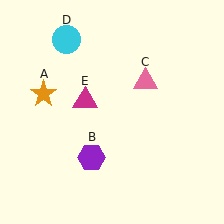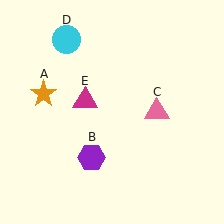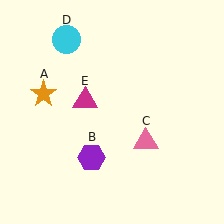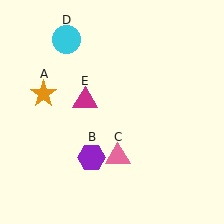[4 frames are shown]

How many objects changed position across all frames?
1 object changed position: pink triangle (object C).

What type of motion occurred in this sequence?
The pink triangle (object C) rotated clockwise around the center of the scene.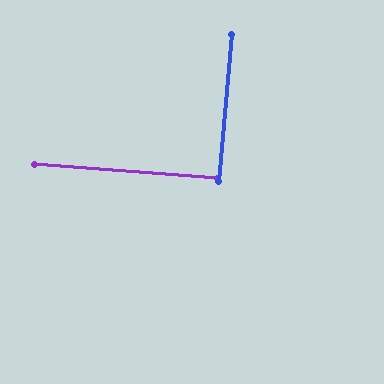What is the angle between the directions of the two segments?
Approximately 89 degrees.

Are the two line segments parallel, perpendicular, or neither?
Perpendicular — they meet at approximately 89°.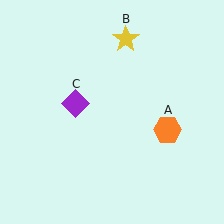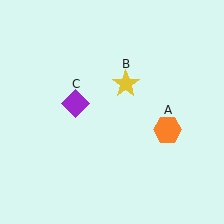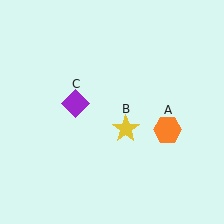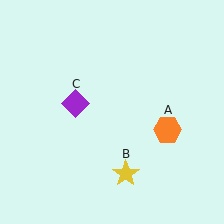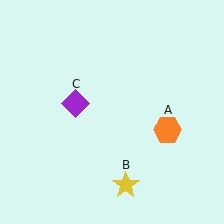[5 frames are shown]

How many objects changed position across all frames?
1 object changed position: yellow star (object B).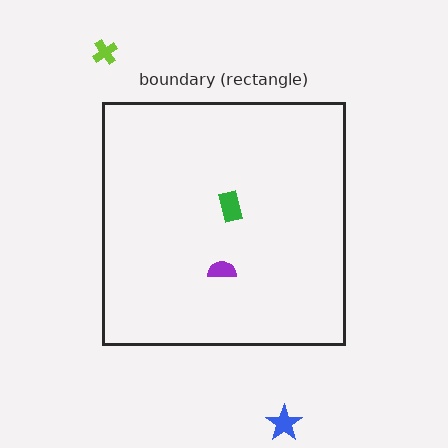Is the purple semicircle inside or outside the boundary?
Inside.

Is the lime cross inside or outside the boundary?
Outside.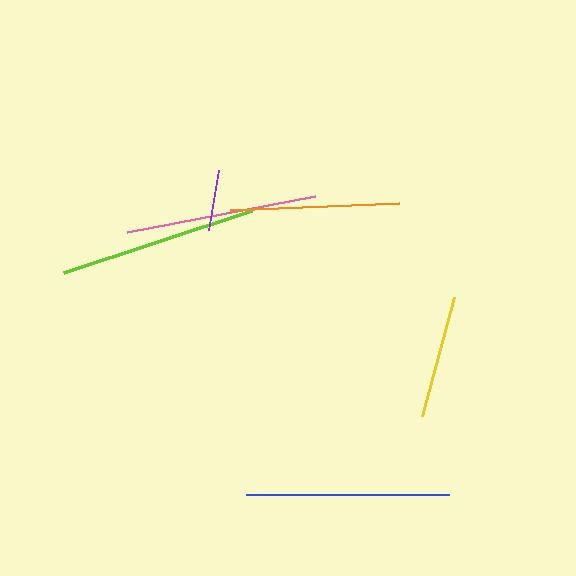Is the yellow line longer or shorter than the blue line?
The blue line is longer than the yellow line.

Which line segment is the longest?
The blue line is the longest at approximately 203 pixels.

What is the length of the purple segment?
The purple segment is approximately 60 pixels long.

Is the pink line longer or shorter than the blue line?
The blue line is longer than the pink line.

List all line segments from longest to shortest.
From longest to shortest: blue, lime, pink, orange, yellow, purple.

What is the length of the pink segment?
The pink segment is approximately 191 pixels long.